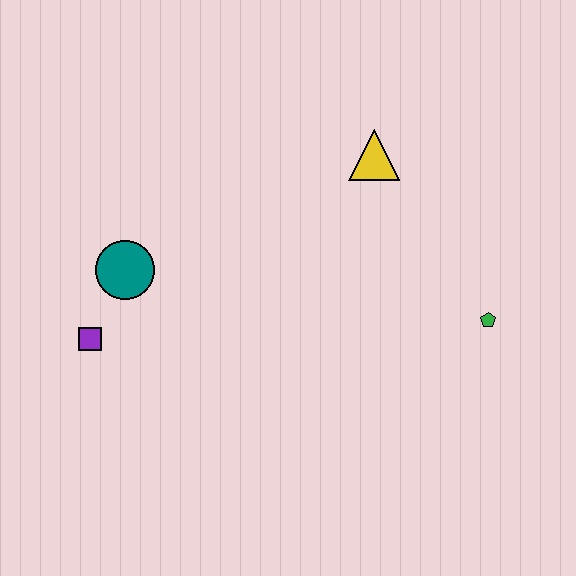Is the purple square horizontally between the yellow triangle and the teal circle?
No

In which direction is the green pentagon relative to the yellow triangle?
The green pentagon is below the yellow triangle.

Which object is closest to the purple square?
The teal circle is closest to the purple square.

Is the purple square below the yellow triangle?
Yes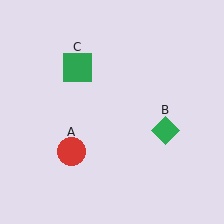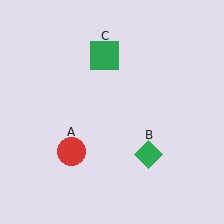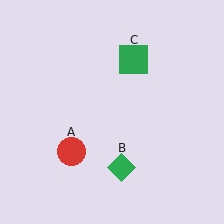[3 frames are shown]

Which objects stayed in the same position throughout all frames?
Red circle (object A) remained stationary.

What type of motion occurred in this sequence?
The green diamond (object B), green square (object C) rotated clockwise around the center of the scene.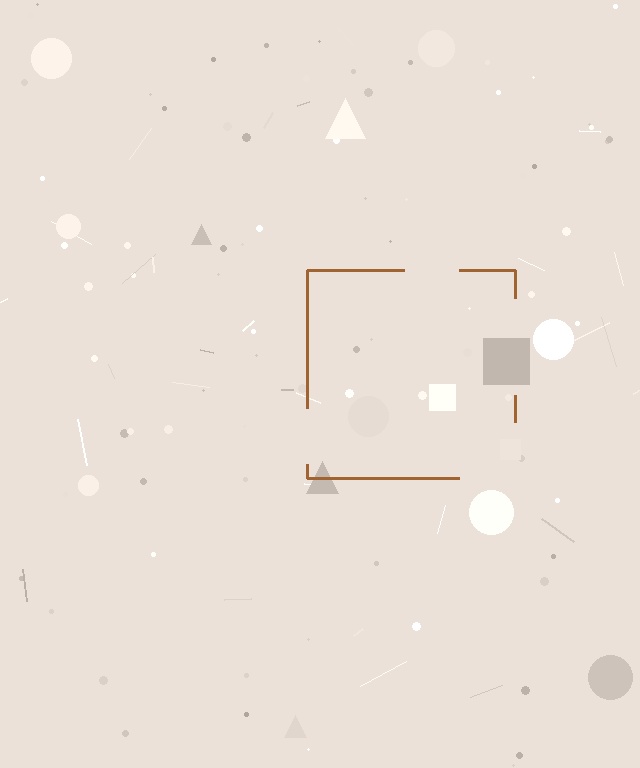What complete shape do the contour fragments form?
The contour fragments form a square.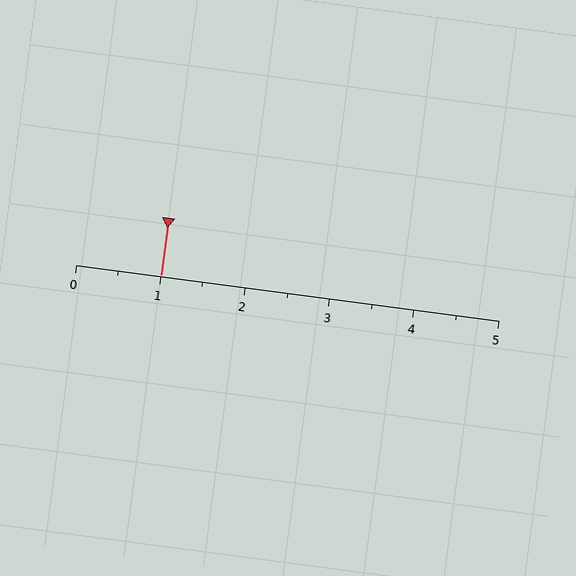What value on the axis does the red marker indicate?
The marker indicates approximately 1.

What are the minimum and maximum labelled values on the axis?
The axis runs from 0 to 5.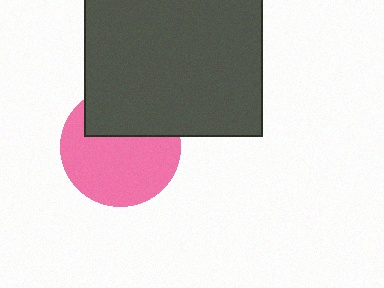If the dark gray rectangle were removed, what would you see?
You would see the complete pink circle.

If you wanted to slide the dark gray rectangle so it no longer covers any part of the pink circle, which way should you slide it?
Slide it up — that is the most direct way to separate the two shapes.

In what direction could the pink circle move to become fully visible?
The pink circle could move down. That would shift it out from behind the dark gray rectangle entirely.